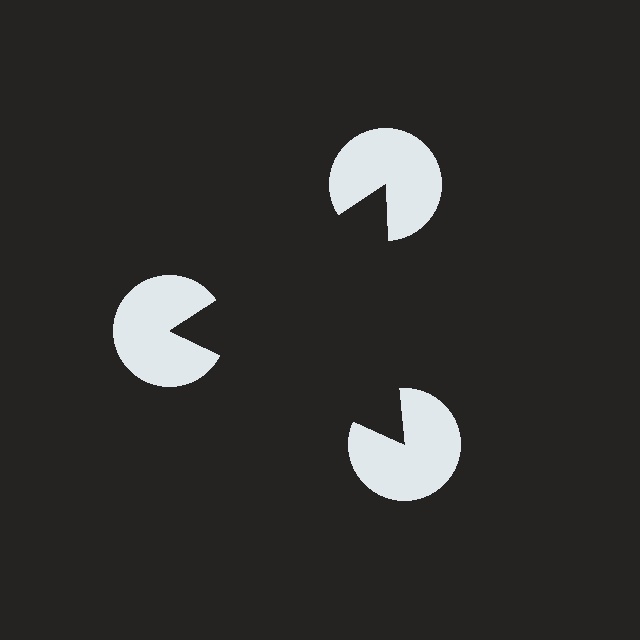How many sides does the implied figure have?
3 sides.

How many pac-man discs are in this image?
There are 3 — one at each vertex of the illusory triangle.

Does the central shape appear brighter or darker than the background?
It typically appears slightly darker than the background, even though no actual brightness change is drawn.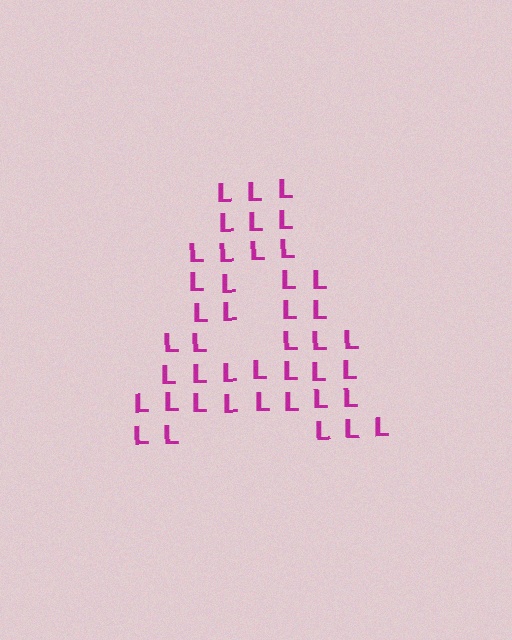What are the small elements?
The small elements are letter L's.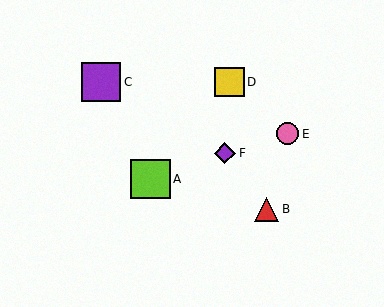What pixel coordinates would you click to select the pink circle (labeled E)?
Click at (288, 134) to select the pink circle E.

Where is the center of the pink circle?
The center of the pink circle is at (288, 134).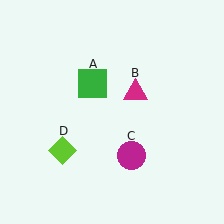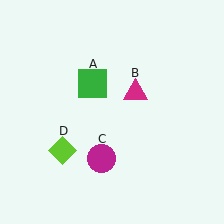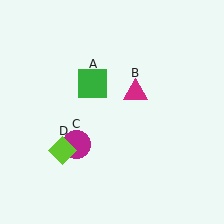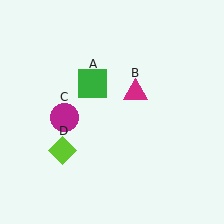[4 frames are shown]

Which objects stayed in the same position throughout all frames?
Green square (object A) and magenta triangle (object B) and lime diamond (object D) remained stationary.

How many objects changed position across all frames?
1 object changed position: magenta circle (object C).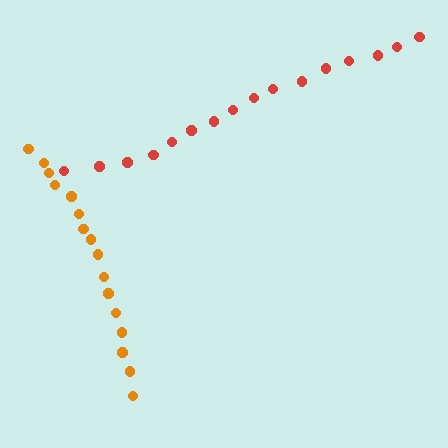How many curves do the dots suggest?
There are 2 distinct paths.